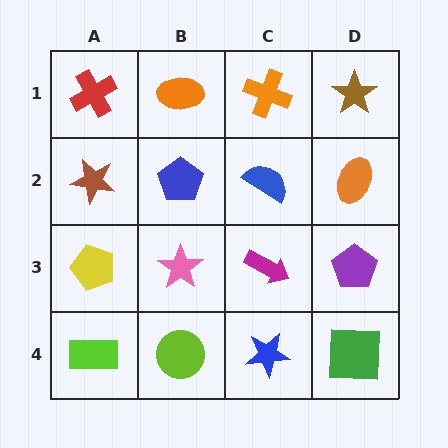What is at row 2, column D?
An orange ellipse.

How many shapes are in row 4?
4 shapes.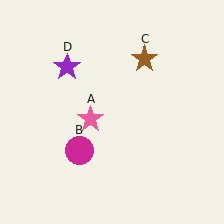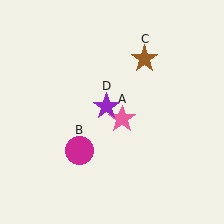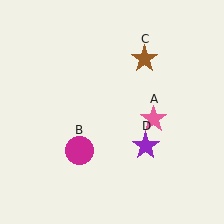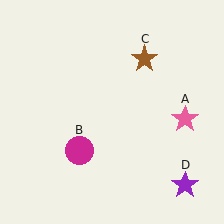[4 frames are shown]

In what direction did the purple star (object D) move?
The purple star (object D) moved down and to the right.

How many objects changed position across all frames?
2 objects changed position: pink star (object A), purple star (object D).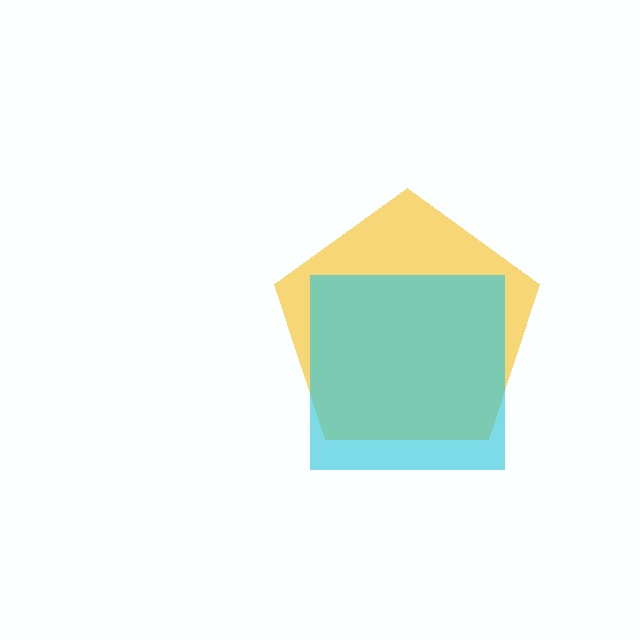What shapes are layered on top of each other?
The layered shapes are: a yellow pentagon, a cyan square.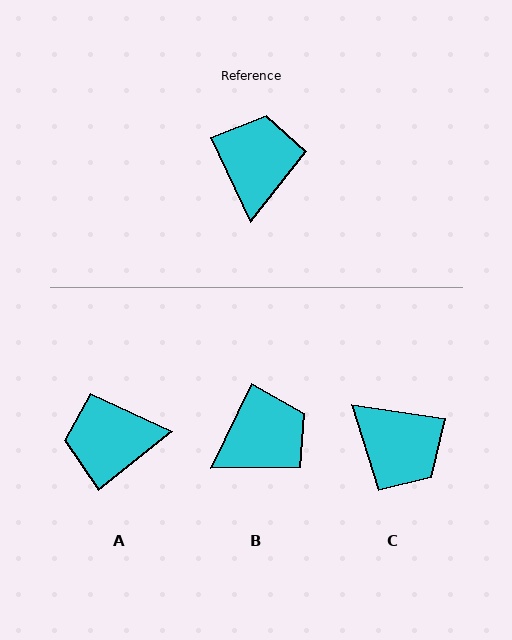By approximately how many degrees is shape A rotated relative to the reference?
Approximately 103 degrees counter-clockwise.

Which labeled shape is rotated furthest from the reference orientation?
C, about 124 degrees away.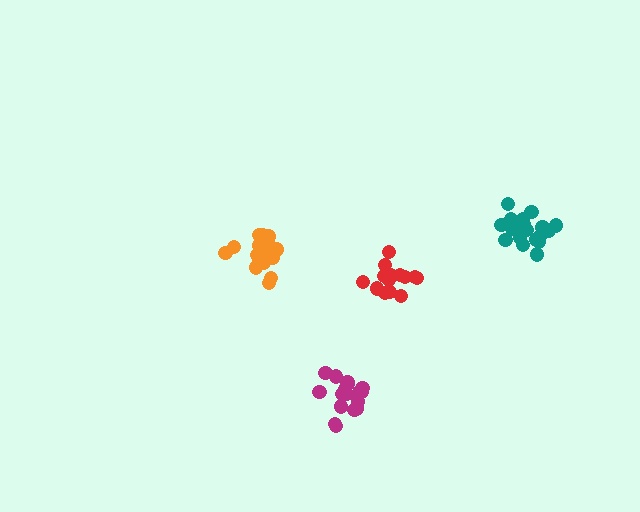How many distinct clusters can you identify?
There are 4 distinct clusters.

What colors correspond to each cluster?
The clusters are colored: teal, red, magenta, orange.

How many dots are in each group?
Group 1: 20 dots, Group 2: 14 dots, Group 3: 19 dots, Group 4: 19 dots (72 total).